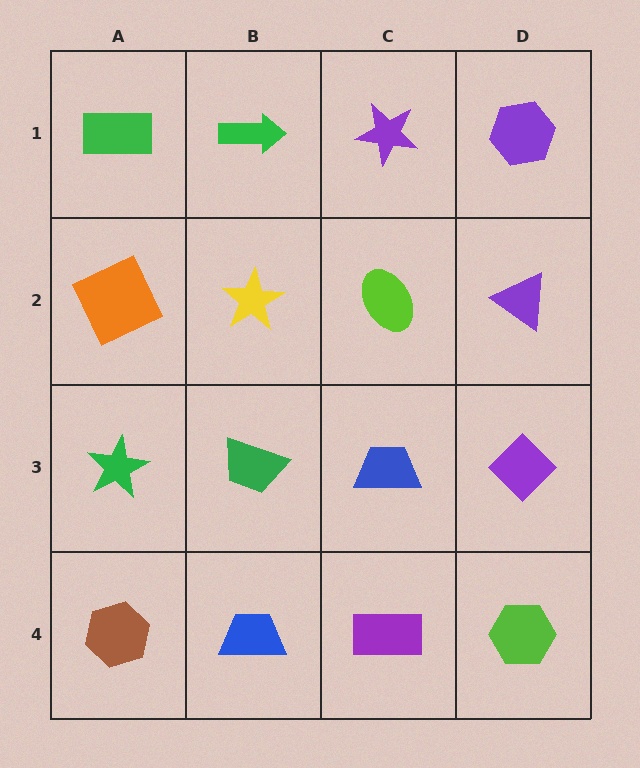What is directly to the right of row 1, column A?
A green arrow.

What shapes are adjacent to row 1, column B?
A yellow star (row 2, column B), a green rectangle (row 1, column A), a purple star (row 1, column C).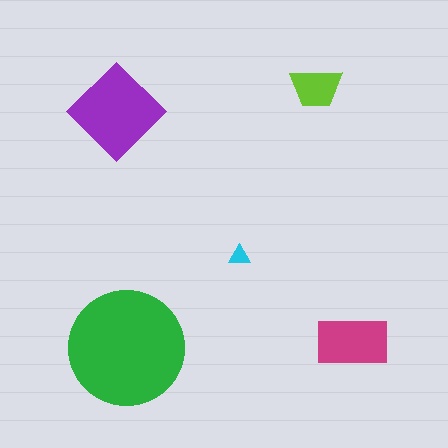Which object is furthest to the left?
The purple diamond is leftmost.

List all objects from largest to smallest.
The green circle, the purple diamond, the magenta rectangle, the lime trapezoid, the cyan triangle.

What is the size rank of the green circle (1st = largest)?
1st.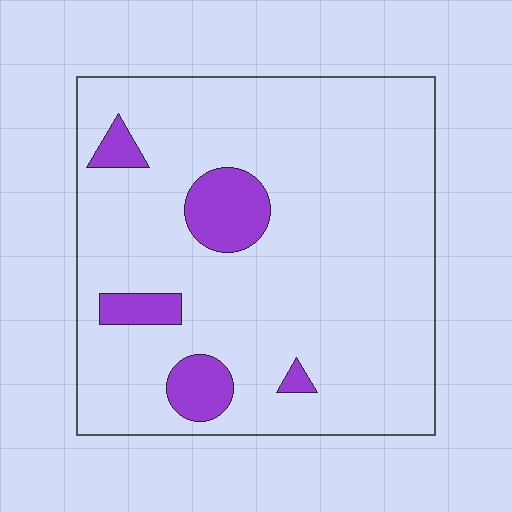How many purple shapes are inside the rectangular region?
5.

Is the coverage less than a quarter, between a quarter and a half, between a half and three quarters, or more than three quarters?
Less than a quarter.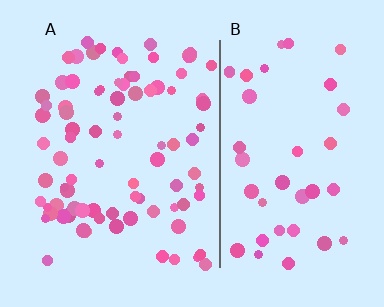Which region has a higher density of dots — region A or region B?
A (the left).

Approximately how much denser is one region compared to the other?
Approximately 2.1× — region A over region B.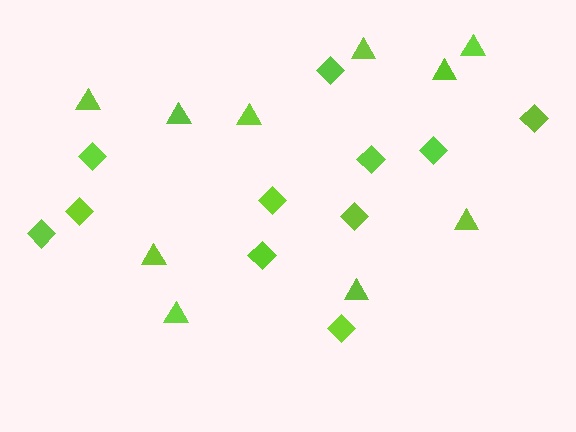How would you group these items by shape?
There are 2 groups: one group of diamonds (11) and one group of triangles (10).